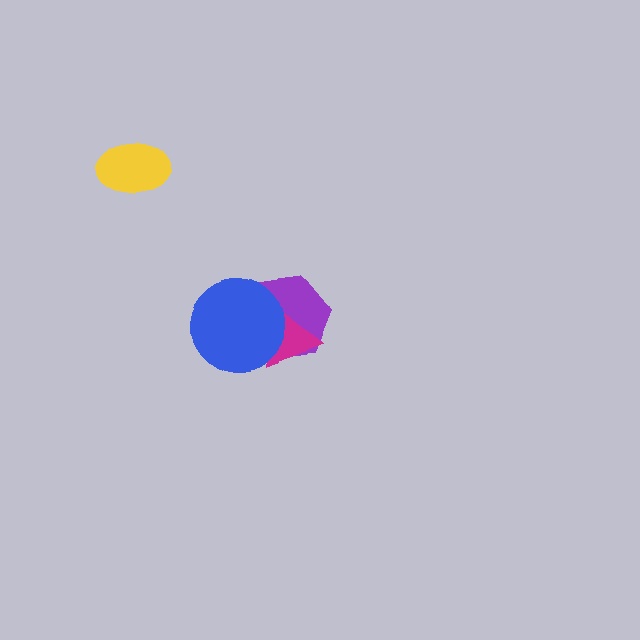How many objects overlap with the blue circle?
2 objects overlap with the blue circle.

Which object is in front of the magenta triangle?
The blue circle is in front of the magenta triangle.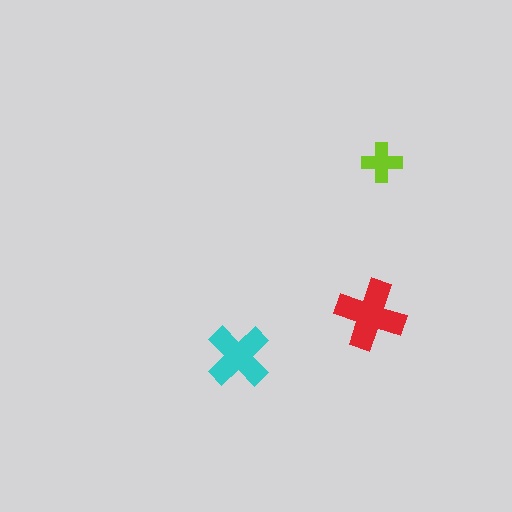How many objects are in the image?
There are 3 objects in the image.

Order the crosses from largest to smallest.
the red one, the cyan one, the lime one.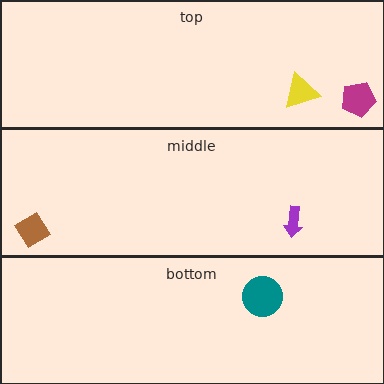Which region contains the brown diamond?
The middle region.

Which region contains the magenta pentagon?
The top region.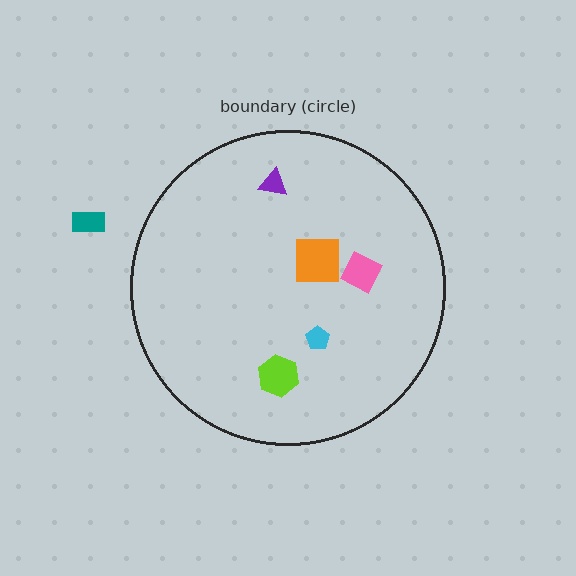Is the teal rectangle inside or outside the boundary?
Outside.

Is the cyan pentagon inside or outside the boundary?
Inside.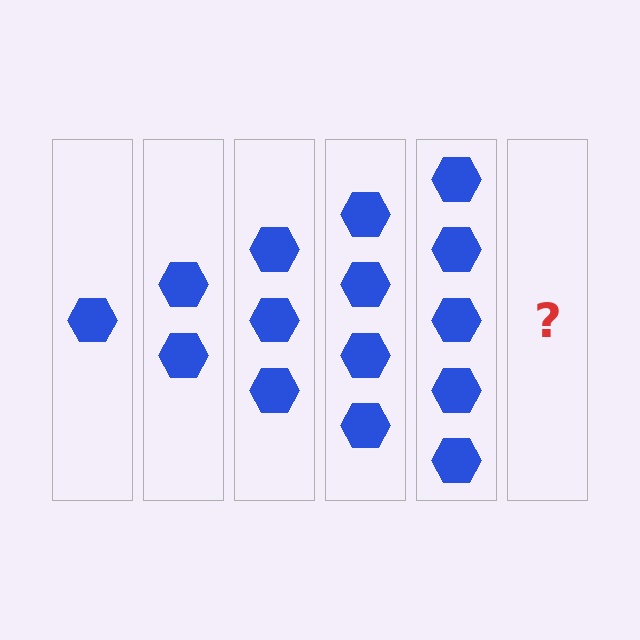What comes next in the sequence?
The next element should be 6 hexagons.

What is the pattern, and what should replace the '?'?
The pattern is that each step adds one more hexagon. The '?' should be 6 hexagons.